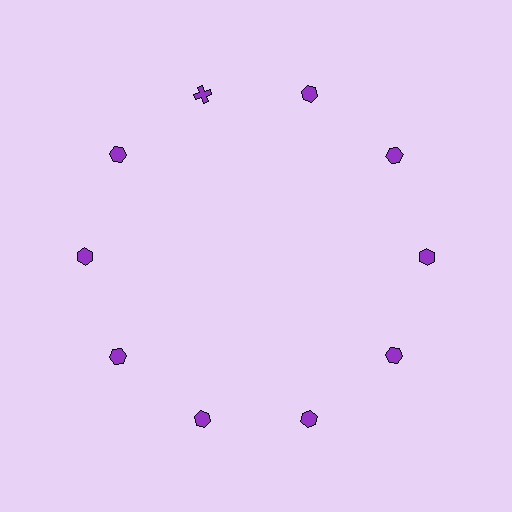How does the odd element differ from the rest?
It has a different shape: cross instead of hexagon.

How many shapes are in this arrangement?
There are 10 shapes arranged in a ring pattern.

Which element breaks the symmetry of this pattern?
The purple cross at roughly the 11 o'clock position breaks the symmetry. All other shapes are purple hexagons.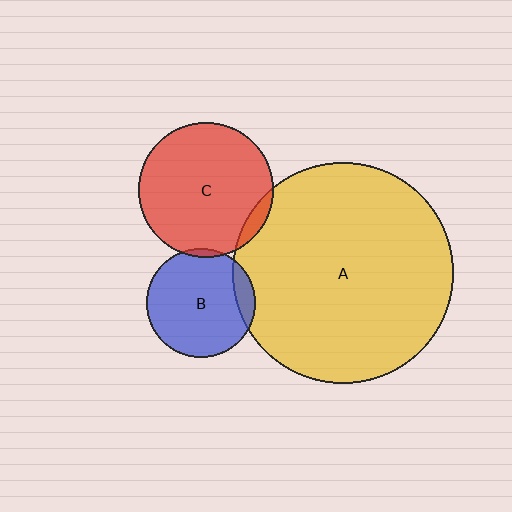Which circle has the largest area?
Circle A (yellow).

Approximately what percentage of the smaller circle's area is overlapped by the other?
Approximately 5%.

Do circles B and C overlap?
Yes.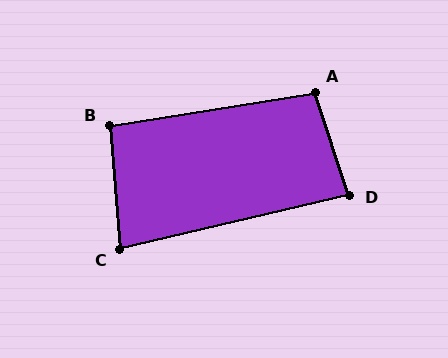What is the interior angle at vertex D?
Approximately 85 degrees (approximately right).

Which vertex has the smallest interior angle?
C, at approximately 81 degrees.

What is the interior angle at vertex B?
Approximately 95 degrees (approximately right).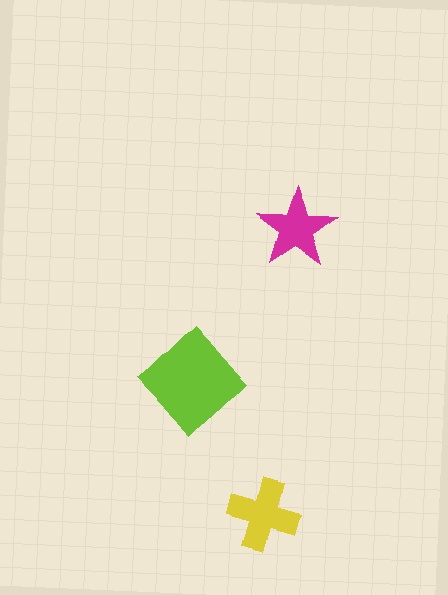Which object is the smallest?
The magenta star.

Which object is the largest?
The lime diamond.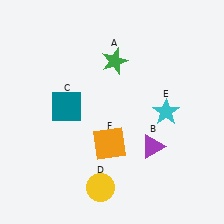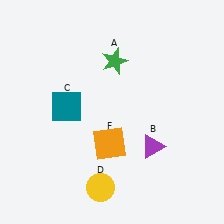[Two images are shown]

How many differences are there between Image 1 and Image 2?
There is 1 difference between the two images.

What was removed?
The cyan star (E) was removed in Image 2.